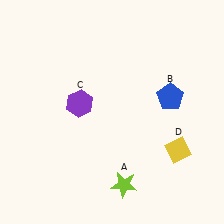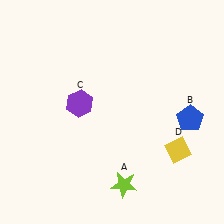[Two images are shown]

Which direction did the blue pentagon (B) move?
The blue pentagon (B) moved down.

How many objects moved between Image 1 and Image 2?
1 object moved between the two images.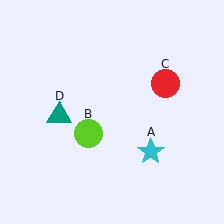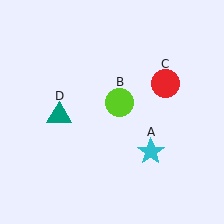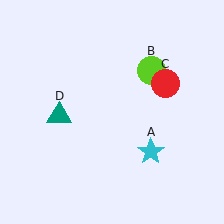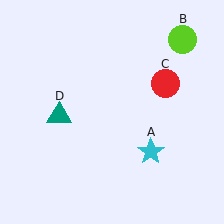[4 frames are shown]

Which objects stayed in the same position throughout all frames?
Cyan star (object A) and red circle (object C) and teal triangle (object D) remained stationary.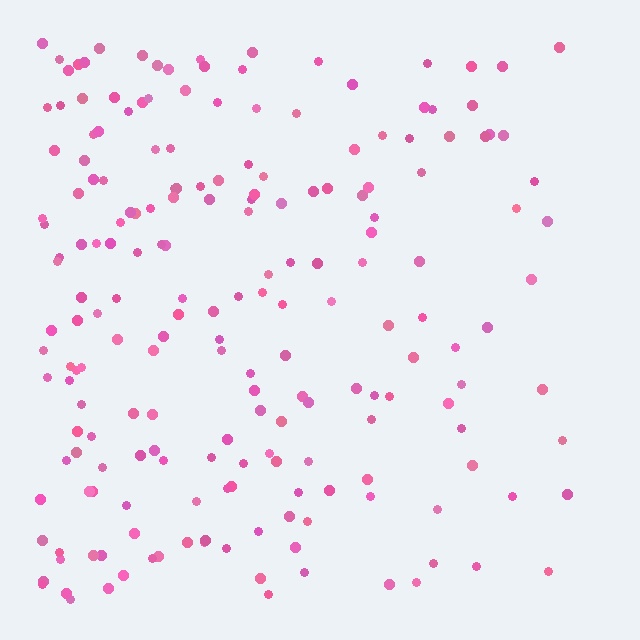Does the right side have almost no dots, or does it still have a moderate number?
Still a moderate number, just noticeably fewer than the left.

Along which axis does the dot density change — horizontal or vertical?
Horizontal.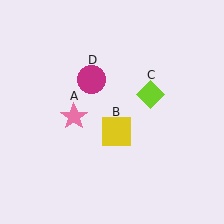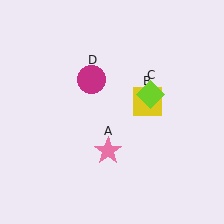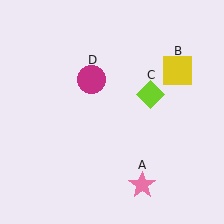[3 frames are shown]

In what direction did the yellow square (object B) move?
The yellow square (object B) moved up and to the right.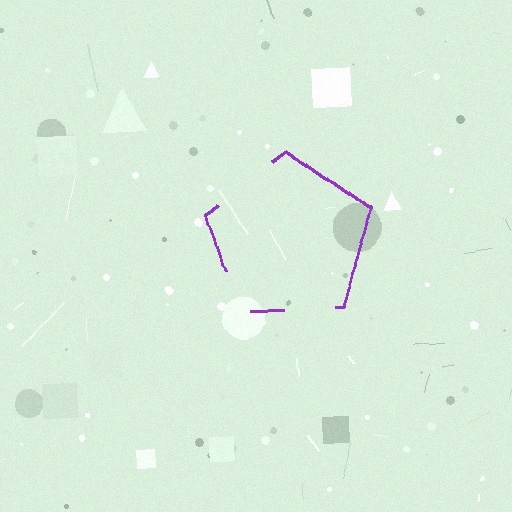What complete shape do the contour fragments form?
The contour fragments form a pentagon.